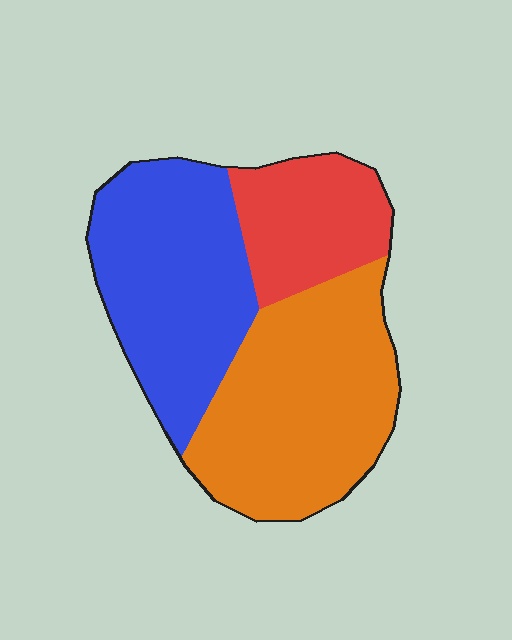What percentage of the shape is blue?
Blue takes up about three eighths (3/8) of the shape.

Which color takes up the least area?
Red, at roughly 20%.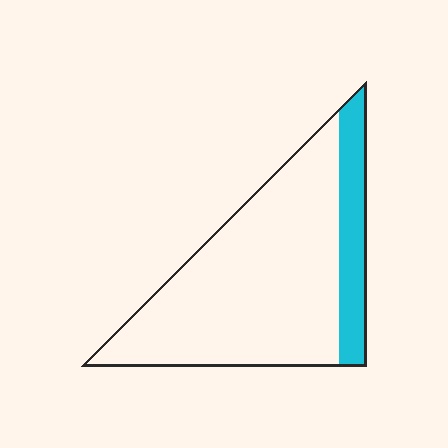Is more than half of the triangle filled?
No.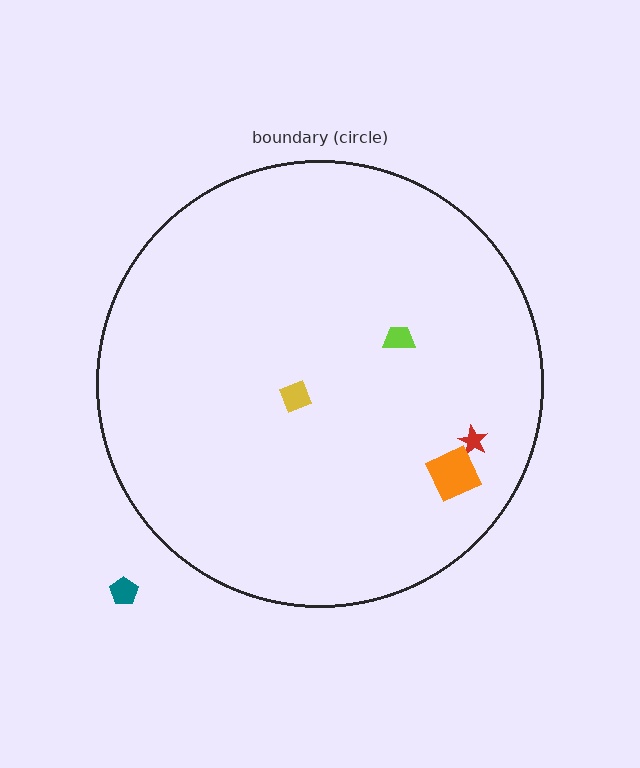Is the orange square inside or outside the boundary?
Inside.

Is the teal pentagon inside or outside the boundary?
Outside.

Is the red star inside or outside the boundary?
Inside.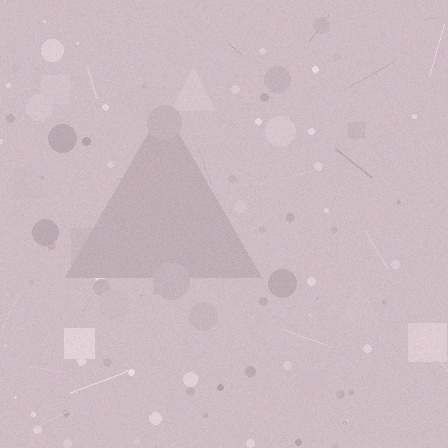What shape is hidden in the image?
A triangle is hidden in the image.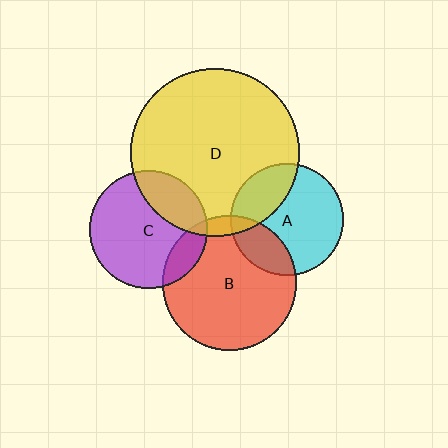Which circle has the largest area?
Circle D (yellow).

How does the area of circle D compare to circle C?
Approximately 2.0 times.